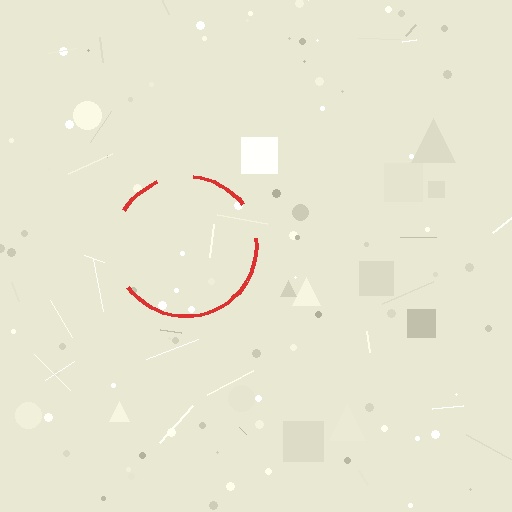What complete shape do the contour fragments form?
The contour fragments form a circle.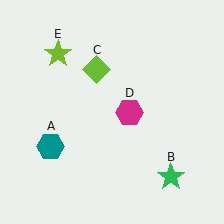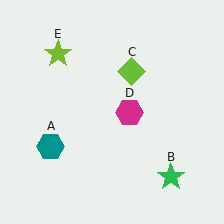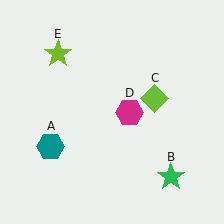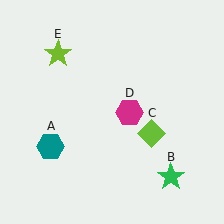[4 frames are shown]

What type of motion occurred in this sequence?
The lime diamond (object C) rotated clockwise around the center of the scene.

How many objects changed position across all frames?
1 object changed position: lime diamond (object C).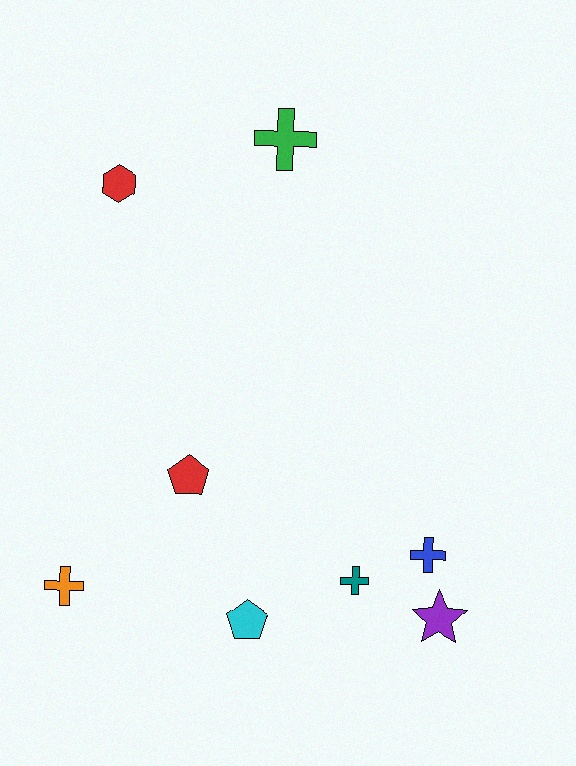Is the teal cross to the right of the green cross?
Yes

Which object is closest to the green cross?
The red hexagon is closest to the green cross.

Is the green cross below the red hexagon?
No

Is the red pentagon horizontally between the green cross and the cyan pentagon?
No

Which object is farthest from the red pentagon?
The green cross is farthest from the red pentagon.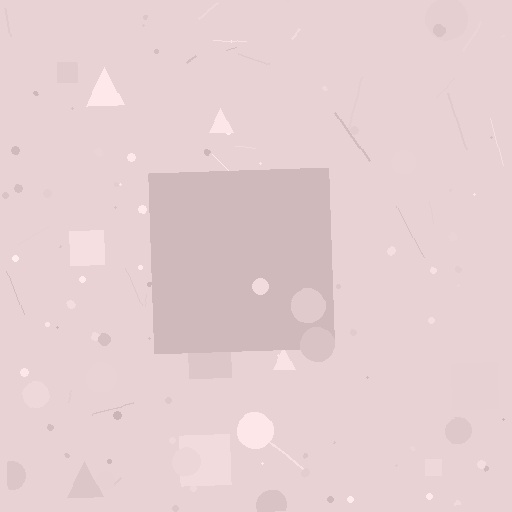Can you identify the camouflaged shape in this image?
The camouflaged shape is a square.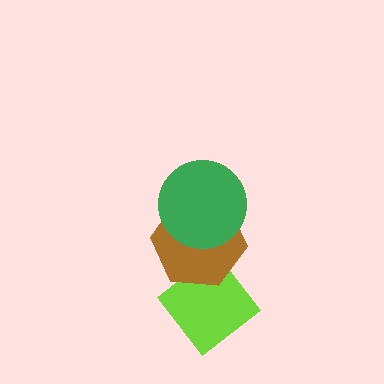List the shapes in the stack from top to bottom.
From top to bottom: the green circle, the brown hexagon, the lime diamond.